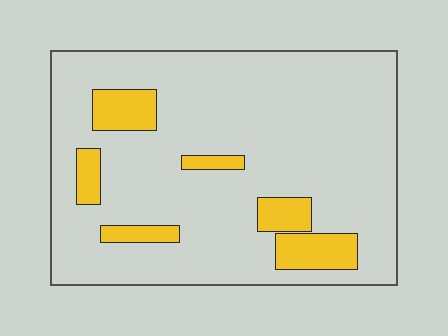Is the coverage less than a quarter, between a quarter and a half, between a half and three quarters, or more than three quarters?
Less than a quarter.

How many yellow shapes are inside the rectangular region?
6.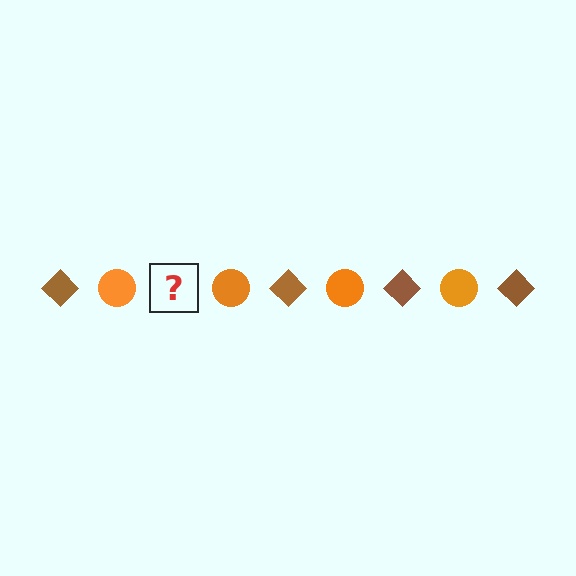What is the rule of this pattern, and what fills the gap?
The rule is that the pattern alternates between brown diamond and orange circle. The gap should be filled with a brown diamond.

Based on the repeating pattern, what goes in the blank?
The blank should be a brown diamond.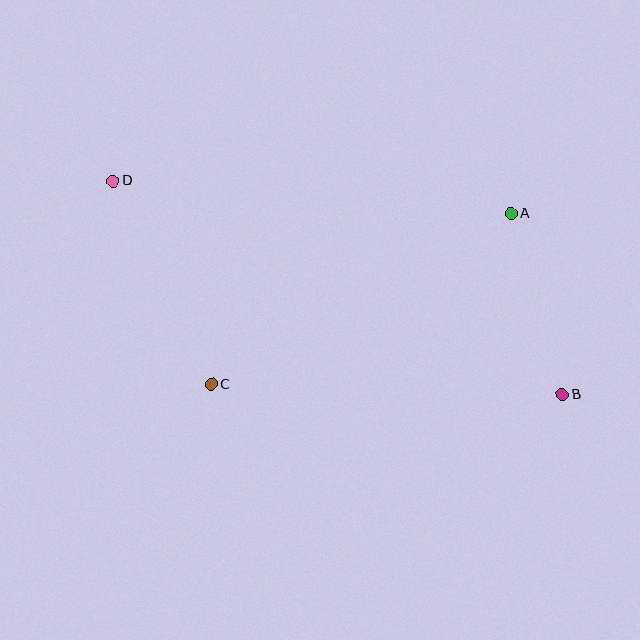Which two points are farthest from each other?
Points B and D are farthest from each other.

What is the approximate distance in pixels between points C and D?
The distance between C and D is approximately 226 pixels.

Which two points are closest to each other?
Points A and B are closest to each other.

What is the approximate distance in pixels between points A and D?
The distance between A and D is approximately 399 pixels.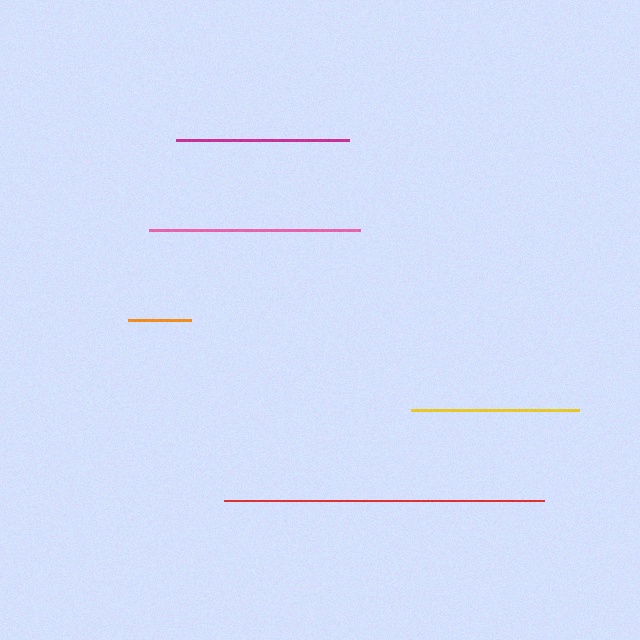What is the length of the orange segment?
The orange segment is approximately 63 pixels long.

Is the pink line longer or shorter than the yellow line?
The pink line is longer than the yellow line.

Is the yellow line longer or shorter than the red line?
The red line is longer than the yellow line.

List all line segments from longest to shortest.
From longest to shortest: red, pink, magenta, yellow, orange.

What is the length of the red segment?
The red segment is approximately 319 pixels long.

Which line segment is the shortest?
The orange line is the shortest at approximately 63 pixels.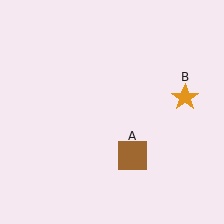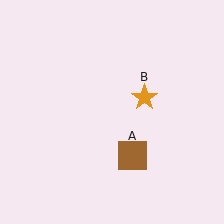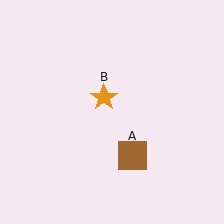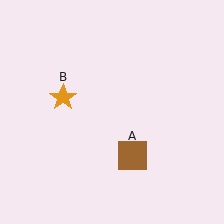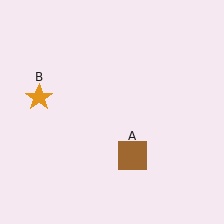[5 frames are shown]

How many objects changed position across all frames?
1 object changed position: orange star (object B).